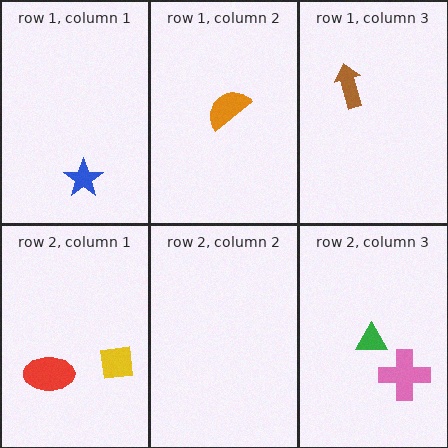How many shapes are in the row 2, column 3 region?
2.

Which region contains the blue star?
The row 1, column 1 region.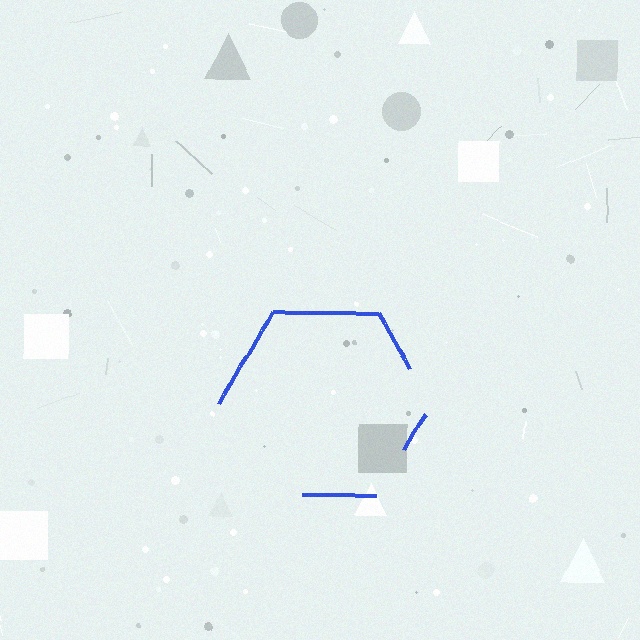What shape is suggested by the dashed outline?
The dashed outline suggests a hexagon.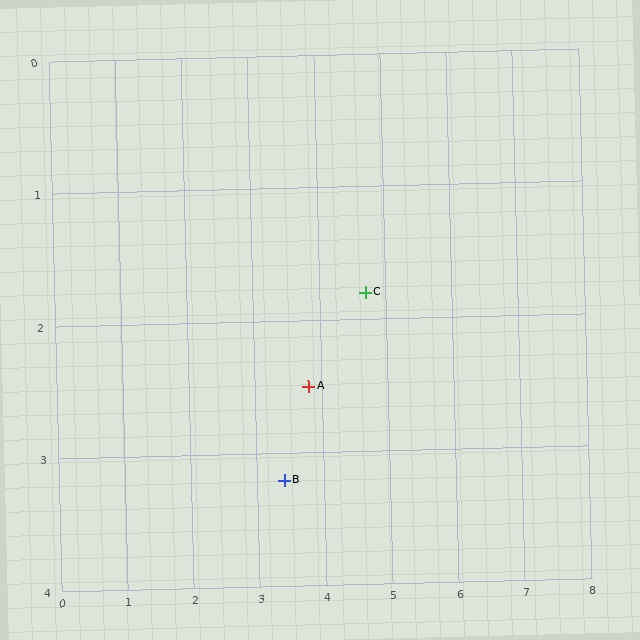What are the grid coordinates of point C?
Point C is at approximately (4.7, 1.8).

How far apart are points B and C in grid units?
Points B and C are about 1.9 grid units apart.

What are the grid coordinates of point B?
Point B is at approximately (3.4, 3.2).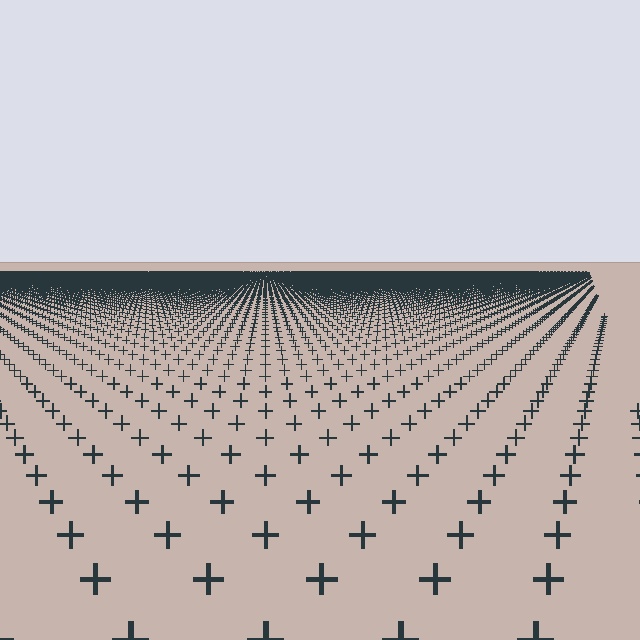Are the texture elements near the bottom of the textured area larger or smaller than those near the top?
Larger. Near the bottom, elements are closer to the viewer and appear at a bigger on-screen size.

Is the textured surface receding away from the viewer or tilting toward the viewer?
The surface is receding away from the viewer. Texture elements get smaller and denser toward the top.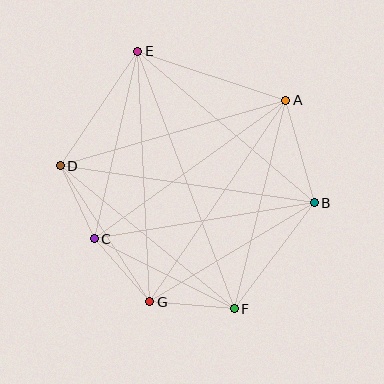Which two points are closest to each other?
Points C and D are closest to each other.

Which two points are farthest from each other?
Points E and F are farthest from each other.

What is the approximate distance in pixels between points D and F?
The distance between D and F is approximately 225 pixels.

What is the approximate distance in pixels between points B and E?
The distance between B and E is approximately 232 pixels.